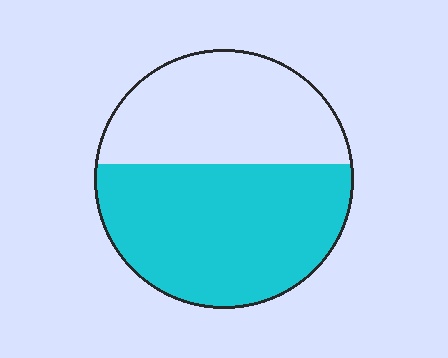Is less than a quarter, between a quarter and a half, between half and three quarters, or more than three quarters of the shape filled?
Between half and three quarters.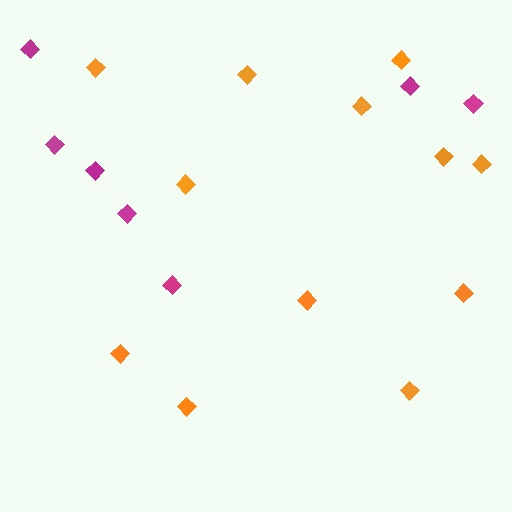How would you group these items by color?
There are 2 groups: one group of magenta diamonds (7) and one group of orange diamonds (12).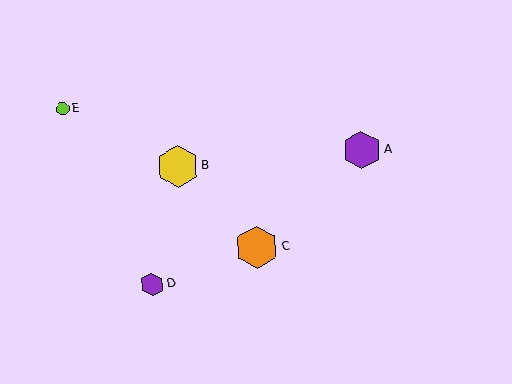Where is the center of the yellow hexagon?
The center of the yellow hexagon is at (178, 167).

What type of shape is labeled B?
Shape B is a yellow hexagon.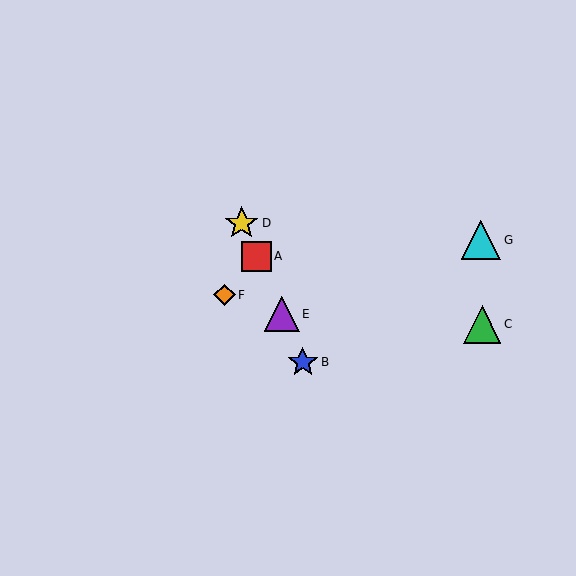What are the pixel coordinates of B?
Object B is at (303, 362).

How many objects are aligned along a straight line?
4 objects (A, B, D, E) are aligned along a straight line.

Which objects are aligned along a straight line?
Objects A, B, D, E are aligned along a straight line.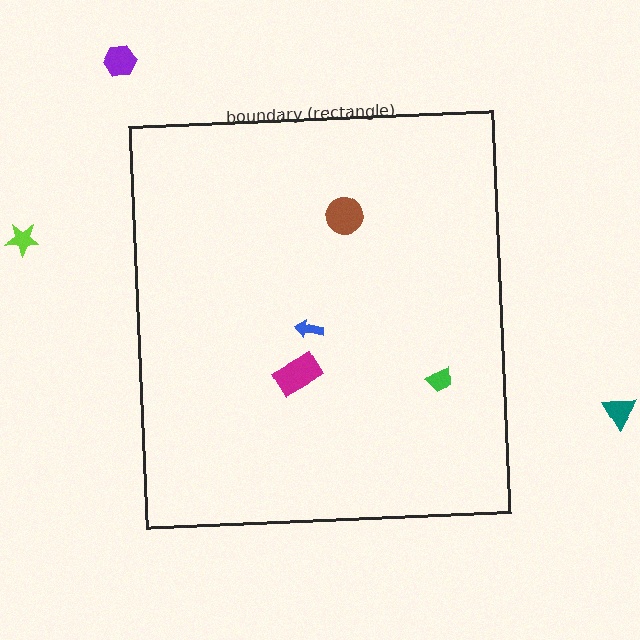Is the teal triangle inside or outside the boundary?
Outside.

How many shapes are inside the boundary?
4 inside, 3 outside.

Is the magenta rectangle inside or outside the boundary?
Inside.